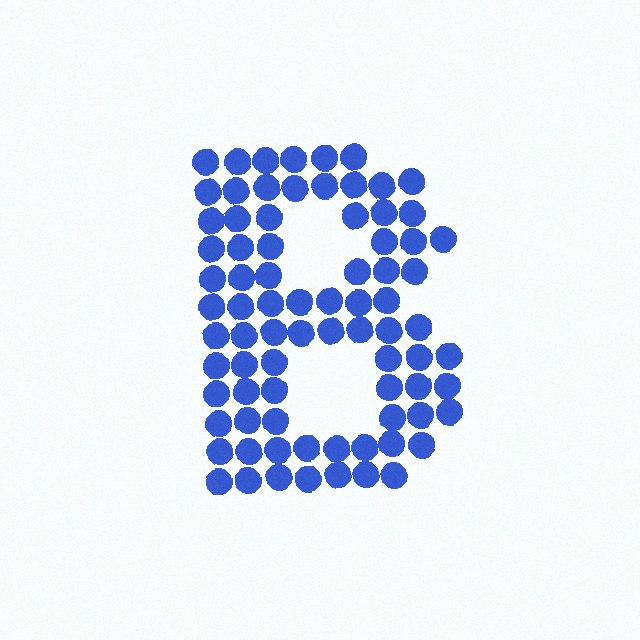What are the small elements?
The small elements are circles.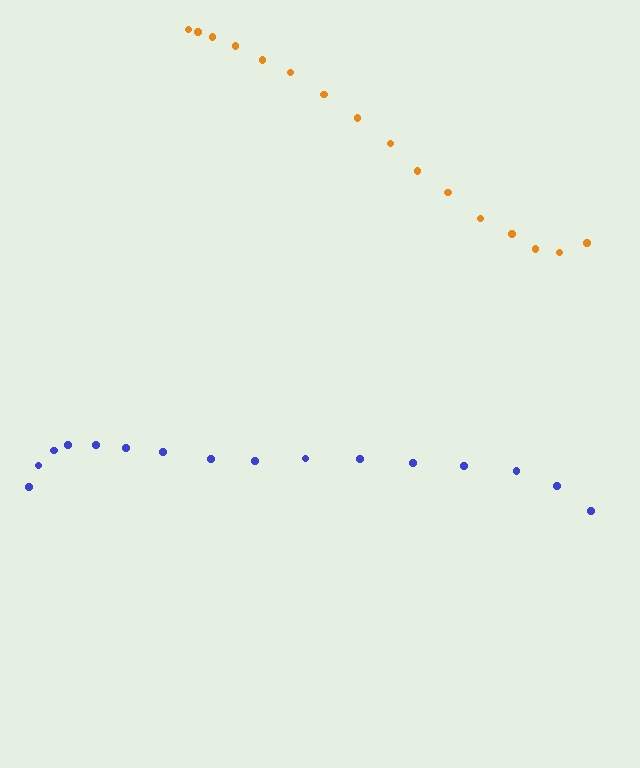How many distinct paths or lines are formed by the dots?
There are 2 distinct paths.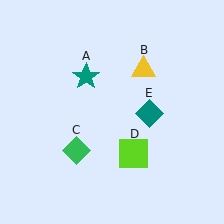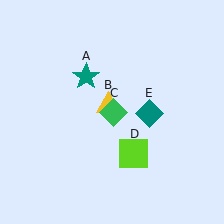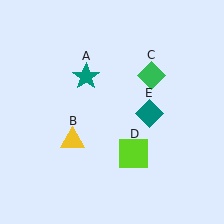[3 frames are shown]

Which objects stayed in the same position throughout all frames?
Teal star (object A) and lime square (object D) and teal diamond (object E) remained stationary.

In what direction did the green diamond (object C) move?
The green diamond (object C) moved up and to the right.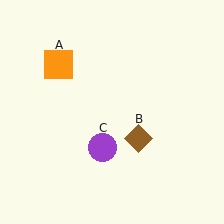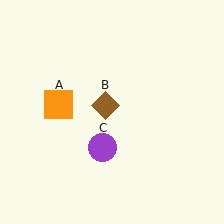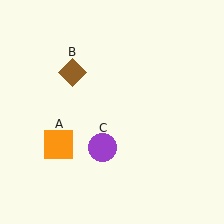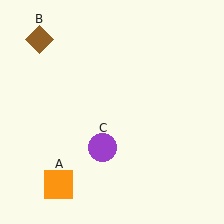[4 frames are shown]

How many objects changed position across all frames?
2 objects changed position: orange square (object A), brown diamond (object B).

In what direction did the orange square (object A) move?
The orange square (object A) moved down.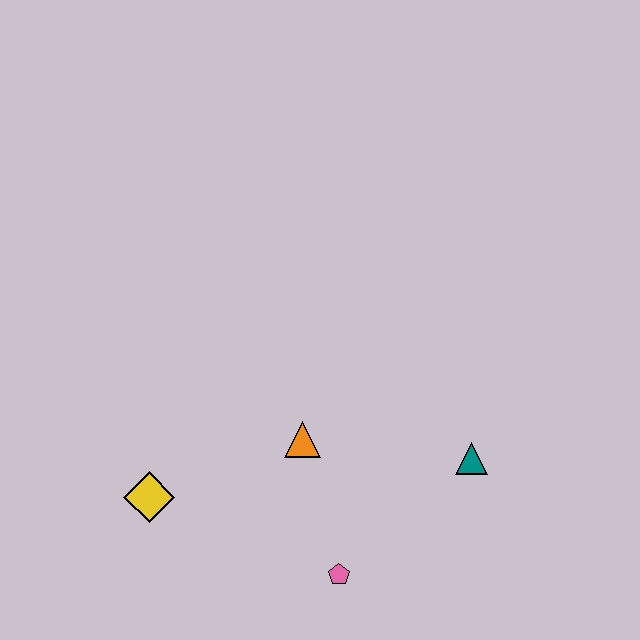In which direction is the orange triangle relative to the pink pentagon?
The orange triangle is above the pink pentagon.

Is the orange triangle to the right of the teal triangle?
No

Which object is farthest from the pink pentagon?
The yellow diamond is farthest from the pink pentagon.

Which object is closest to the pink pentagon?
The orange triangle is closest to the pink pentagon.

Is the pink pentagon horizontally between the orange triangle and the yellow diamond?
No